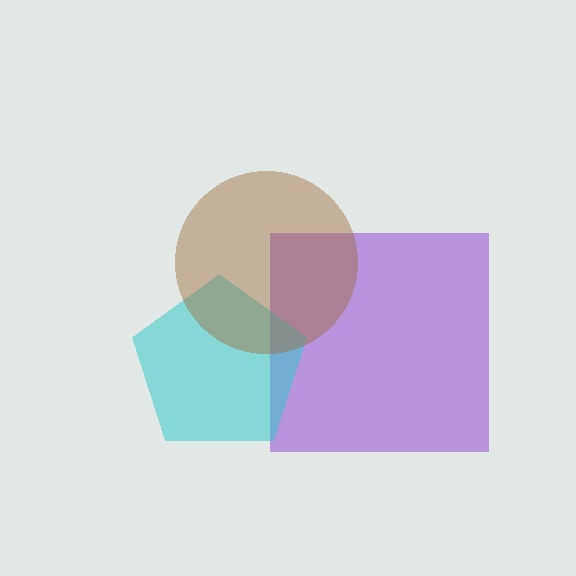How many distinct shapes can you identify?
There are 3 distinct shapes: a purple square, a cyan pentagon, a brown circle.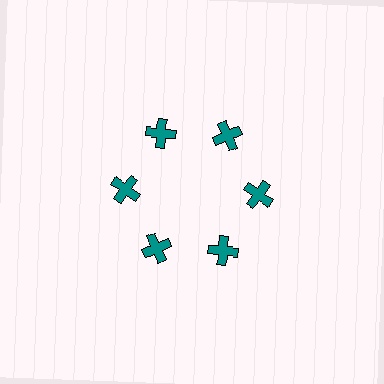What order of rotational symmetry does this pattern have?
This pattern has 6-fold rotational symmetry.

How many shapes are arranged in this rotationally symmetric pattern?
There are 6 shapes, arranged in 6 groups of 1.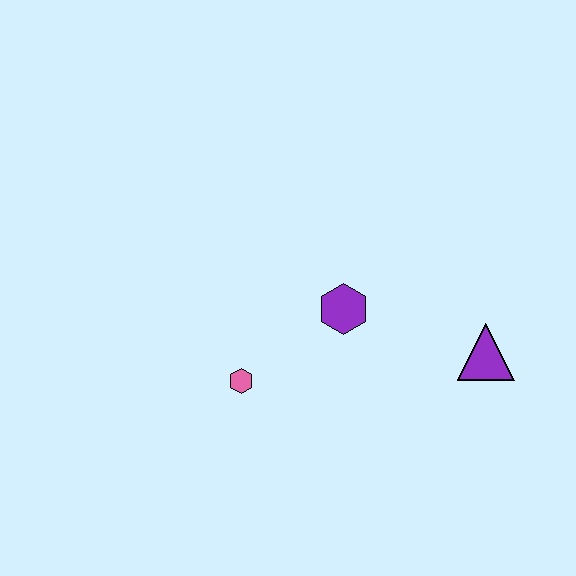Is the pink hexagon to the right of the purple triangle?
No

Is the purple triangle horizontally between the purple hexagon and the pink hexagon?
No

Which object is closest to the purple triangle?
The purple hexagon is closest to the purple triangle.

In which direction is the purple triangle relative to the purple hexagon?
The purple triangle is to the right of the purple hexagon.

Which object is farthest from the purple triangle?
The pink hexagon is farthest from the purple triangle.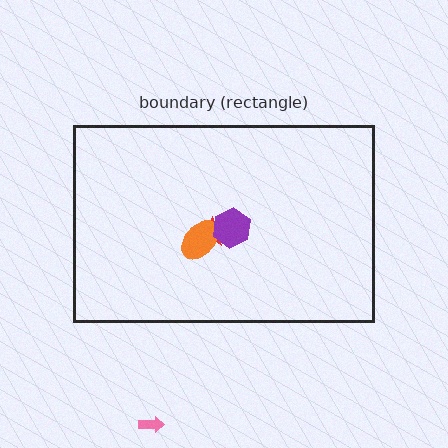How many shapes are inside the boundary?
3 inside, 1 outside.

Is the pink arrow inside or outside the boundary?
Outside.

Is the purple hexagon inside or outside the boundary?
Inside.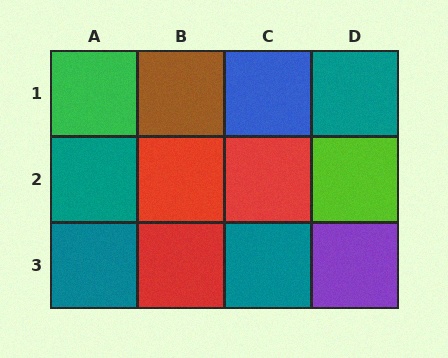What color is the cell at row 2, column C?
Red.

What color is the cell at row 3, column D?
Purple.